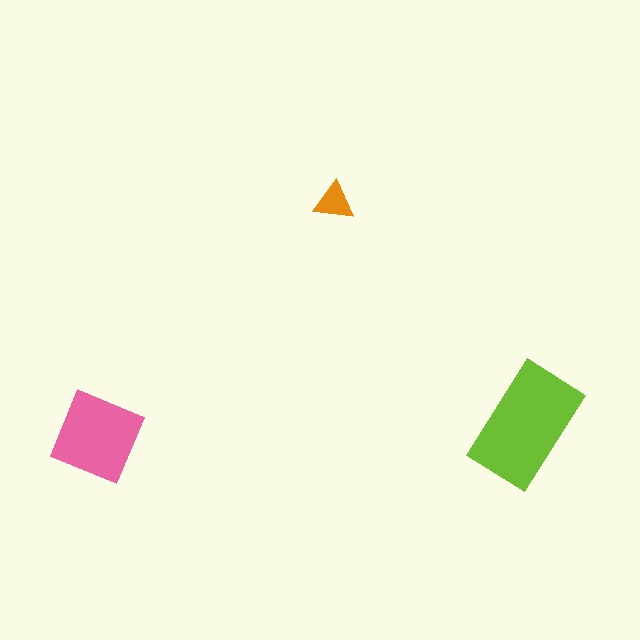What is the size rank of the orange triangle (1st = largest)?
3rd.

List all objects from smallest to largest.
The orange triangle, the pink square, the lime rectangle.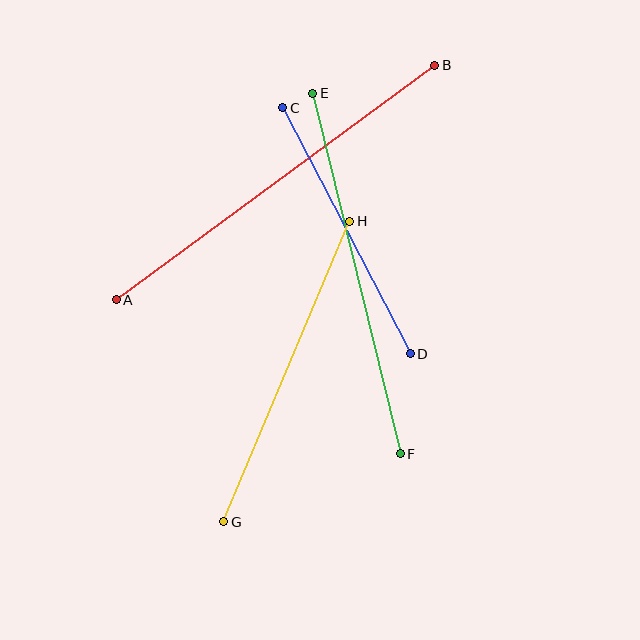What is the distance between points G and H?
The distance is approximately 326 pixels.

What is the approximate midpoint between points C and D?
The midpoint is at approximately (347, 231) pixels.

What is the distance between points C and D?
The distance is approximately 277 pixels.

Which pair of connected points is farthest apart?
Points A and B are farthest apart.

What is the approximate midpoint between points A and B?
The midpoint is at approximately (276, 182) pixels.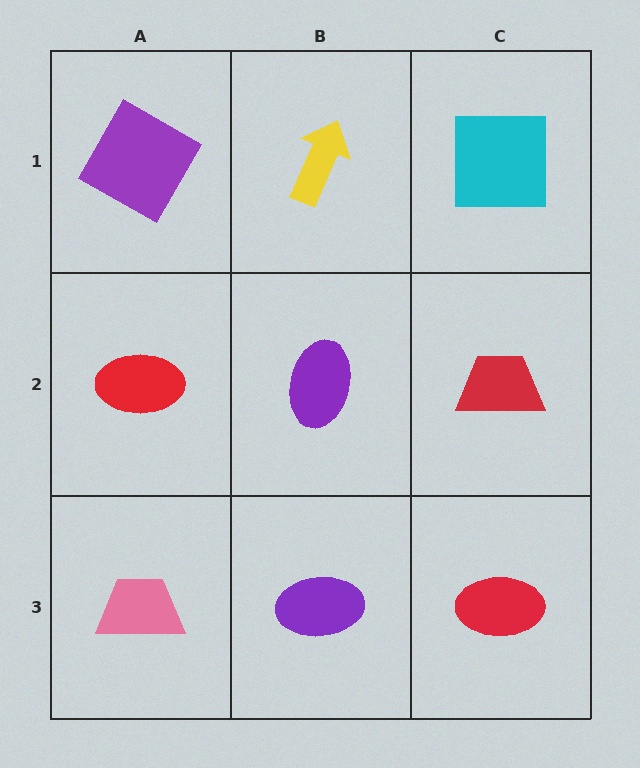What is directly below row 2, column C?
A red ellipse.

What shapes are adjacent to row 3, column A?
A red ellipse (row 2, column A), a purple ellipse (row 3, column B).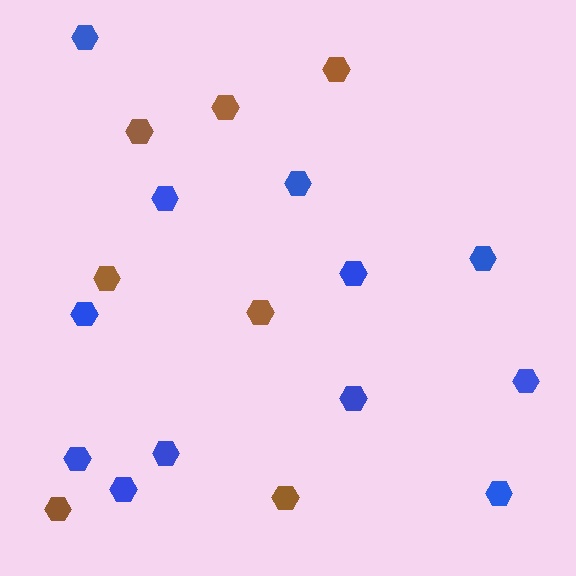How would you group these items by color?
There are 2 groups: one group of blue hexagons (12) and one group of brown hexagons (7).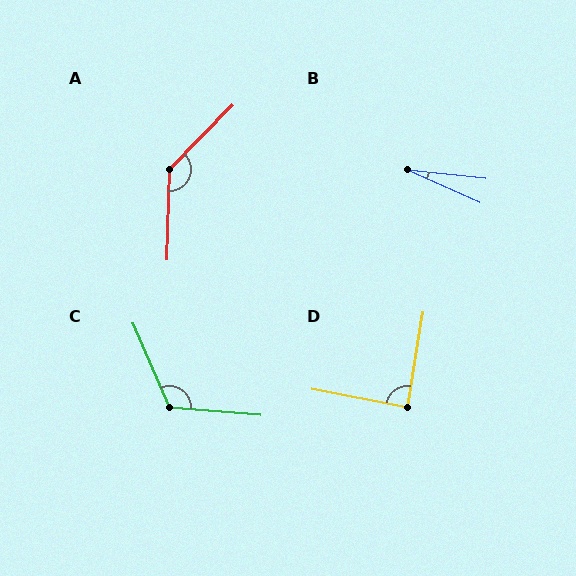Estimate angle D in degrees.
Approximately 88 degrees.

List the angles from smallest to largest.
B (18°), D (88°), C (118°), A (137°).